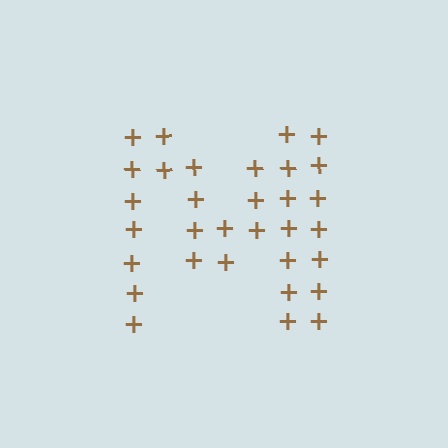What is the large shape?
The large shape is the letter M.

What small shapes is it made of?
It is made of small plus signs.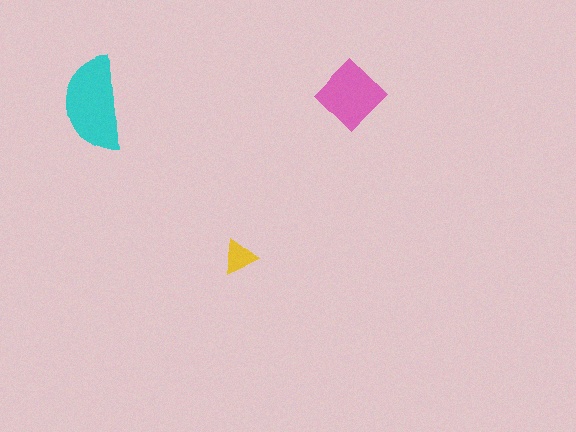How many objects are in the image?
There are 3 objects in the image.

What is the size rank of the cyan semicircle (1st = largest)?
1st.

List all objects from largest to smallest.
The cyan semicircle, the pink diamond, the yellow triangle.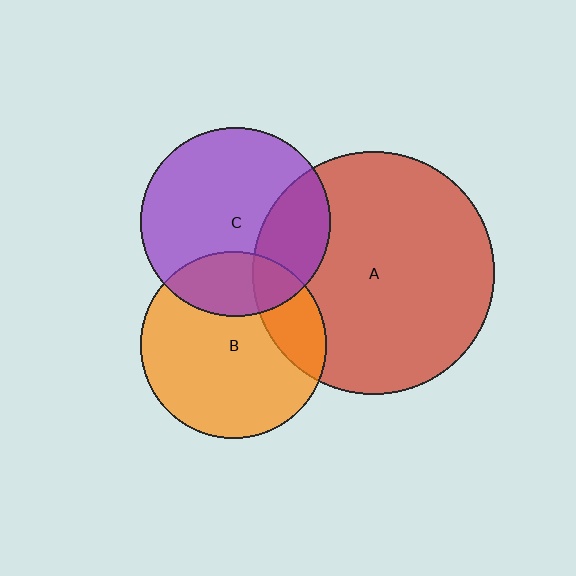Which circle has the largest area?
Circle A (red).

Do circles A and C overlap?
Yes.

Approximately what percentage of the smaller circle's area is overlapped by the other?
Approximately 25%.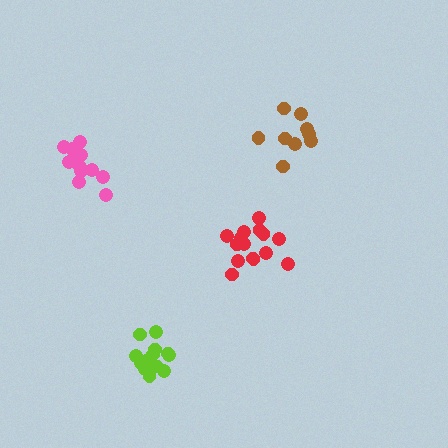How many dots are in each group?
Group 1: 15 dots, Group 2: 13 dots, Group 3: 9 dots, Group 4: 14 dots (51 total).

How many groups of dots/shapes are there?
There are 4 groups.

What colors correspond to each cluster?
The clusters are colored: red, lime, brown, pink.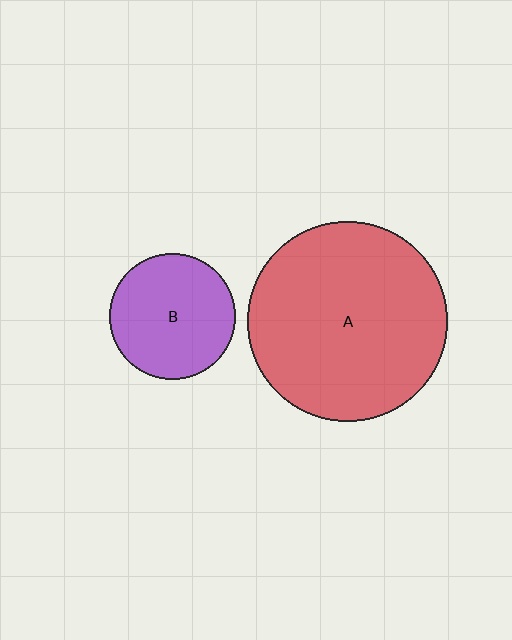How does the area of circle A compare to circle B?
Approximately 2.5 times.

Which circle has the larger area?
Circle A (red).